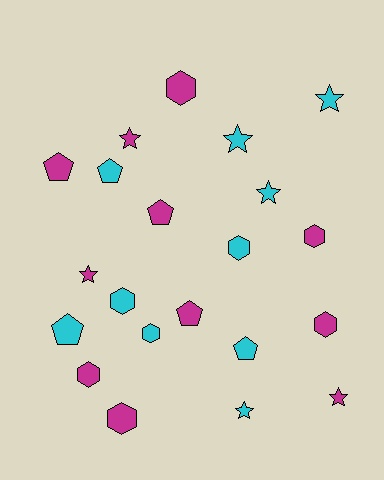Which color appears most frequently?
Magenta, with 11 objects.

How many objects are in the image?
There are 21 objects.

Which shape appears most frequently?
Hexagon, with 8 objects.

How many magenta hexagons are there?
There are 5 magenta hexagons.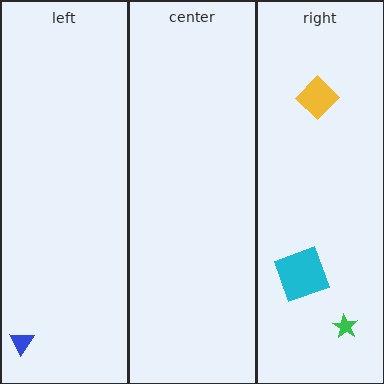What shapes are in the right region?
The cyan square, the green star, the yellow diamond.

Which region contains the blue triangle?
The left region.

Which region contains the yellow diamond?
The right region.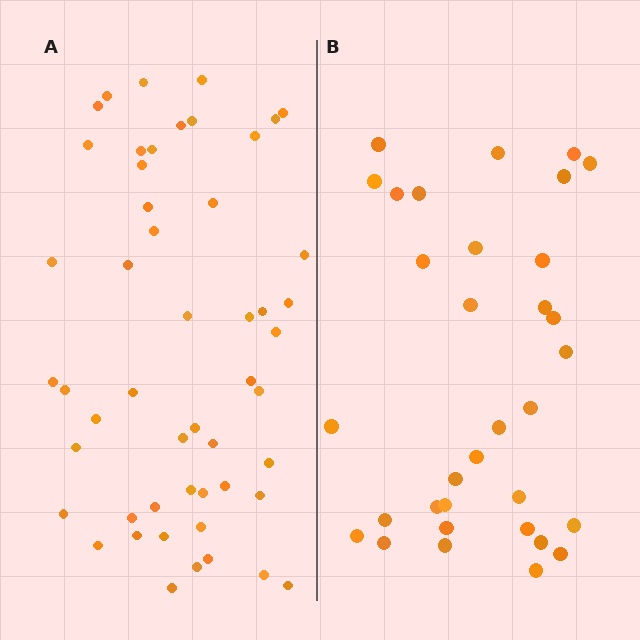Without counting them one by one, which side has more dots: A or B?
Region A (the left region) has more dots.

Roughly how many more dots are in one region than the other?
Region A has approximately 20 more dots than region B.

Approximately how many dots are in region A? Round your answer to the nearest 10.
About 50 dots. (The exact count is 51, which rounds to 50.)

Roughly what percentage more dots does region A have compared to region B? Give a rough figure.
About 55% more.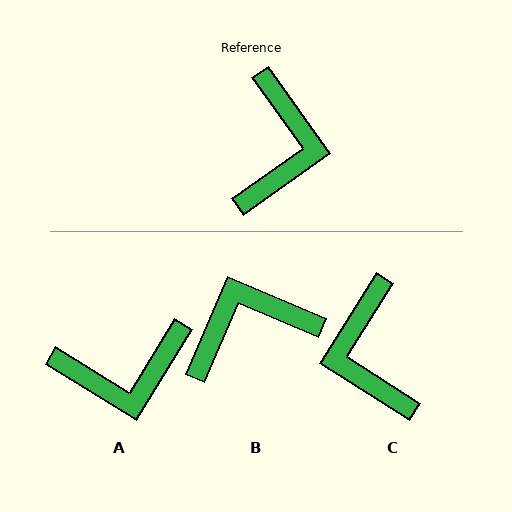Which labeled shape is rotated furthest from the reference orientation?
C, about 158 degrees away.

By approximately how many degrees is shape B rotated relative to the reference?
Approximately 122 degrees counter-clockwise.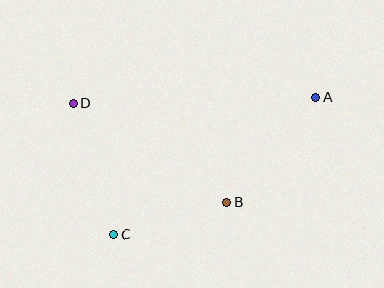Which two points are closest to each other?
Points B and C are closest to each other.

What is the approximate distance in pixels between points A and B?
The distance between A and B is approximately 137 pixels.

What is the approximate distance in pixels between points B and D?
The distance between B and D is approximately 183 pixels.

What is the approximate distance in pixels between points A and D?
The distance between A and D is approximately 242 pixels.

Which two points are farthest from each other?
Points A and C are farthest from each other.